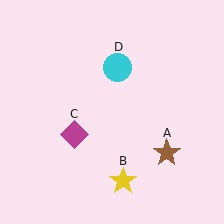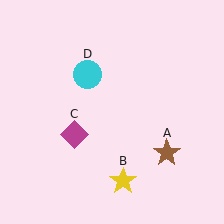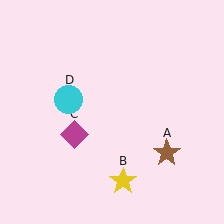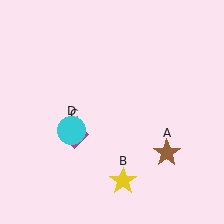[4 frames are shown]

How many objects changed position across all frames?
1 object changed position: cyan circle (object D).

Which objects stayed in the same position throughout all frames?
Brown star (object A) and yellow star (object B) and magenta diamond (object C) remained stationary.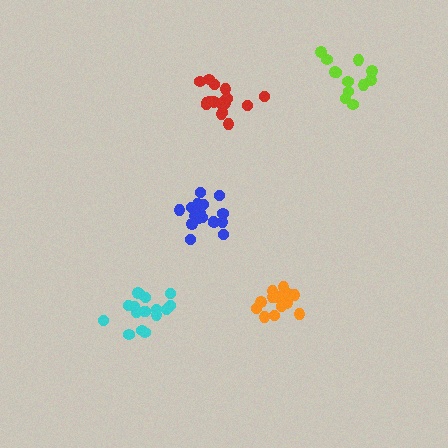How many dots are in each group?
Group 1: 17 dots, Group 2: 17 dots, Group 3: 17 dots, Group 4: 17 dots, Group 5: 12 dots (80 total).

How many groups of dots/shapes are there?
There are 5 groups.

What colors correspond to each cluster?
The clusters are colored: blue, cyan, orange, red, lime.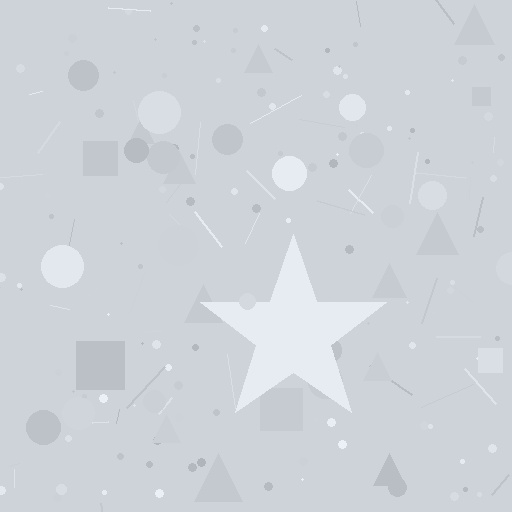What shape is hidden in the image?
A star is hidden in the image.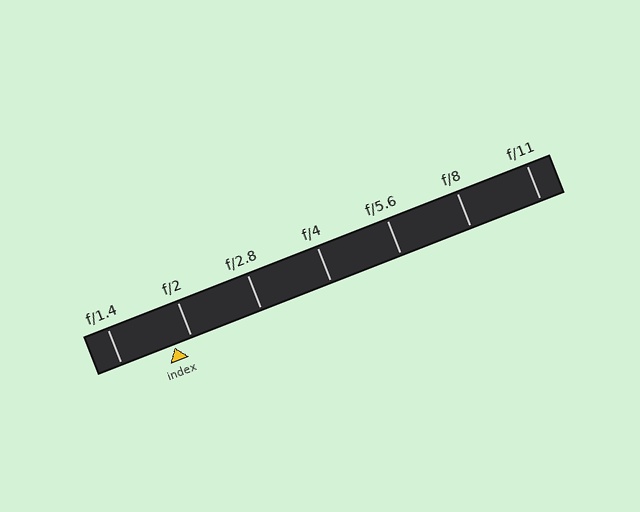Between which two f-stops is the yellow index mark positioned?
The index mark is between f/1.4 and f/2.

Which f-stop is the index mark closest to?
The index mark is closest to f/2.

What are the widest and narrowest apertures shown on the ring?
The widest aperture shown is f/1.4 and the narrowest is f/11.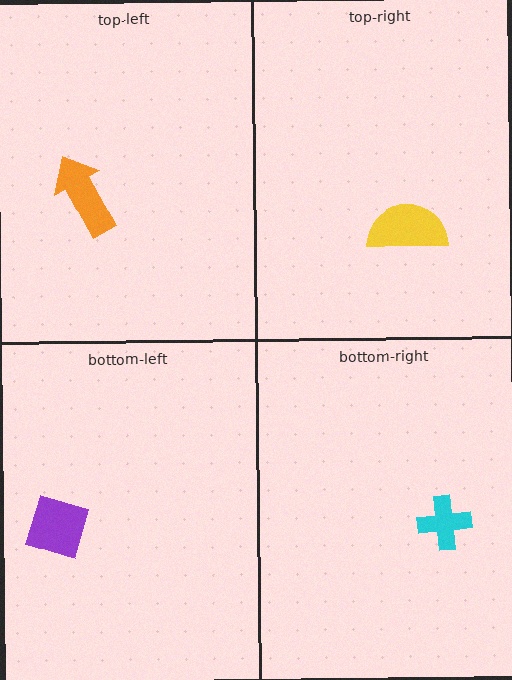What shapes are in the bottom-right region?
The cyan cross.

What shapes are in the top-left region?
The orange arrow.